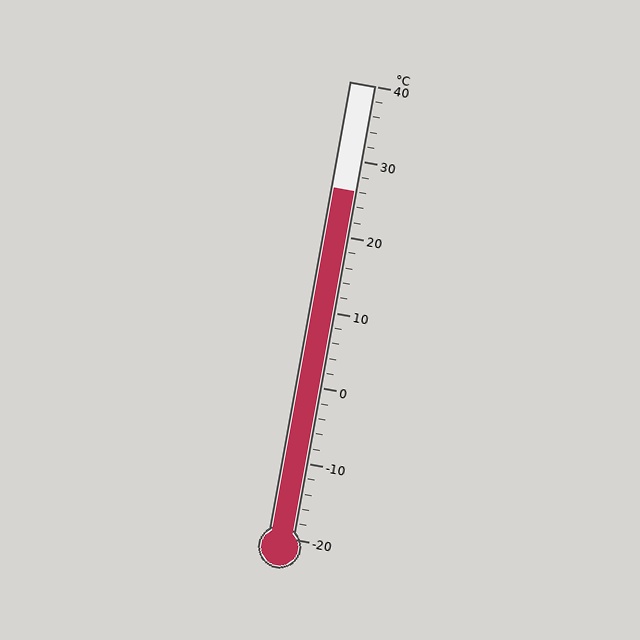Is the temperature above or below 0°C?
The temperature is above 0°C.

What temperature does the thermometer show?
The thermometer shows approximately 26°C.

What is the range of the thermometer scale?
The thermometer scale ranges from -20°C to 40°C.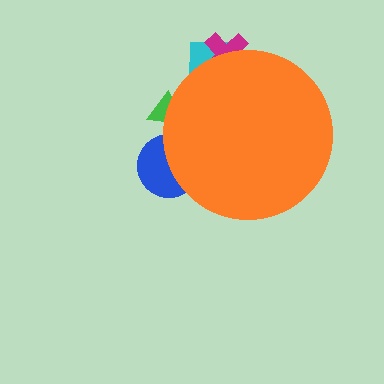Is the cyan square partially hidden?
Yes, the cyan square is partially hidden behind the orange circle.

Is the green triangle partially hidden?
Yes, the green triangle is partially hidden behind the orange circle.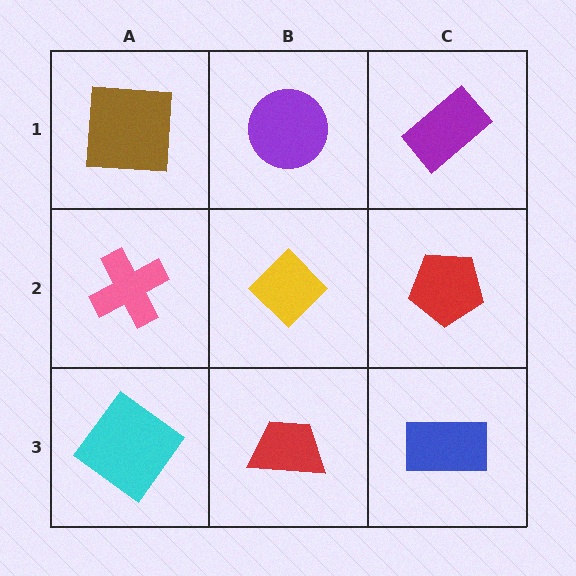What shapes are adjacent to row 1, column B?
A yellow diamond (row 2, column B), a brown square (row 1, column A), a purple rectangle (row 1, column C).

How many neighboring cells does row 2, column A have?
3.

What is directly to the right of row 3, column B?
A blue rectangle.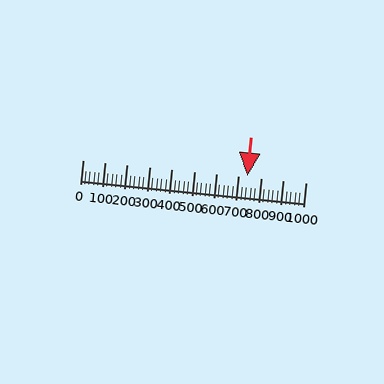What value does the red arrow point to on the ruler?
The red arrow points to approximately 740.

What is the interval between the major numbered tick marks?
The major tick marks are spaced 100 units apart.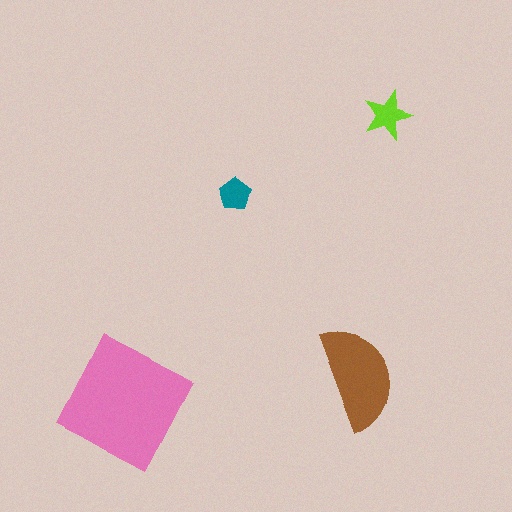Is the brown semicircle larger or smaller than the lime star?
Larger.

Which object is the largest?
The pink square.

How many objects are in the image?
There are 4 objects in the image.